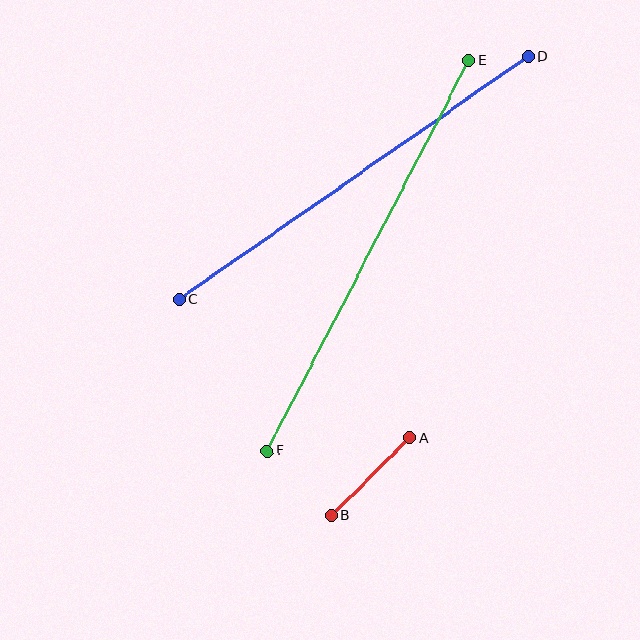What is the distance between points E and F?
The distance is approximately 439 pixels.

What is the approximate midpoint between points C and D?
The midpoint is at approximately (354, 178) pixels.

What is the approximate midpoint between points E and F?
The midpoint is at approximately (368, 256) pixels.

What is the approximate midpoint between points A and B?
The midpoint is at approximately (371, 476) pixels.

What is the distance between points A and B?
The distance is approximately 110 pixels.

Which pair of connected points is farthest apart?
Points E and F are farthest apart.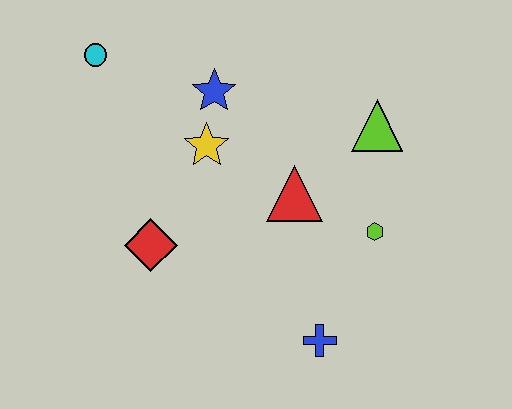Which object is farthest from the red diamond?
The lime triangle is farthest from the red diamond.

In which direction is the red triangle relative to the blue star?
The red triangle is below the blue star.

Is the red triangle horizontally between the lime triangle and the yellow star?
Yes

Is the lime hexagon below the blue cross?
No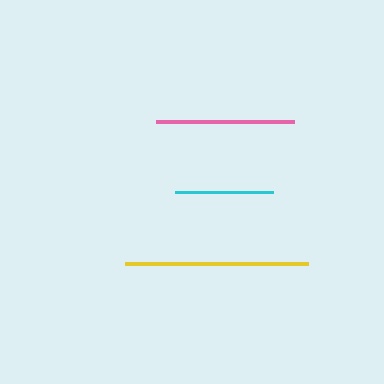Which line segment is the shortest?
The cyan line is the shortest at approximately 98 pixels.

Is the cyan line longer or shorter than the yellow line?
The yellow line is longer than the cyan line.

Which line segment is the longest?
The yellow line is the longest at approximately 184 pixels.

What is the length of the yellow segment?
The yellow segment is approximately 184 pixels long.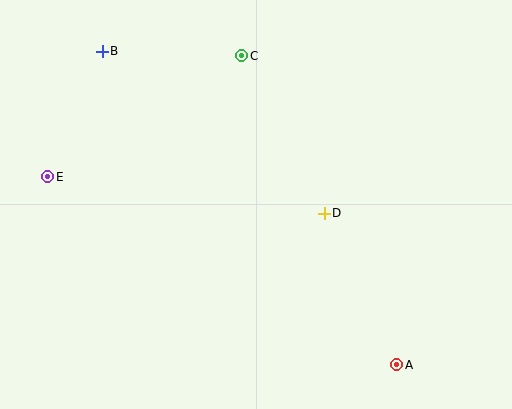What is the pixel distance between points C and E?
The distance between C and E is 229 pixels.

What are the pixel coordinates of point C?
Point C is at (242, 56).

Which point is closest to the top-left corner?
Point B is closest to the top-left corner.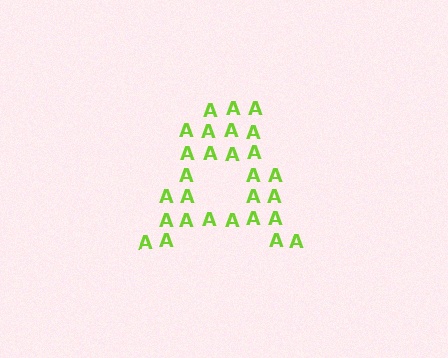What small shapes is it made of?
It is made of small letter A's.